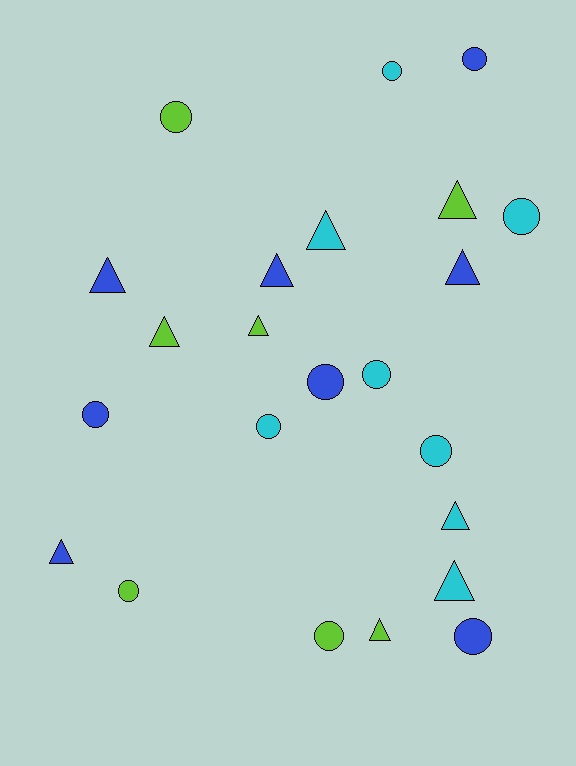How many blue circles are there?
There are 4 blue circles.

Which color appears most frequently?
Blue, with 8 objects.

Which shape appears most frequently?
Circle, with 12 objects.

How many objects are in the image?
There are 23 objects.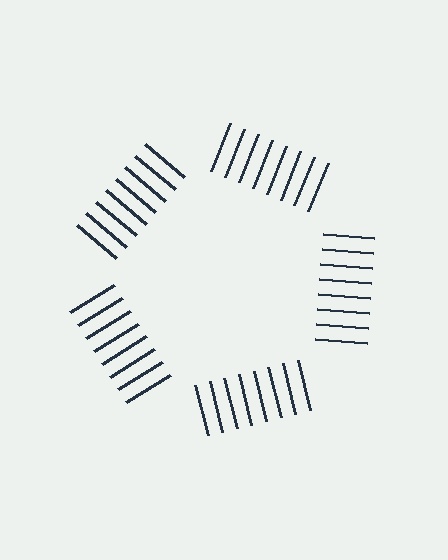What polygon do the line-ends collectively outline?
An illusory pentagon — the line segments terminate on its edges but no continuous stroke is drawn.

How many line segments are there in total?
40 — 8 along each of the 5 edges.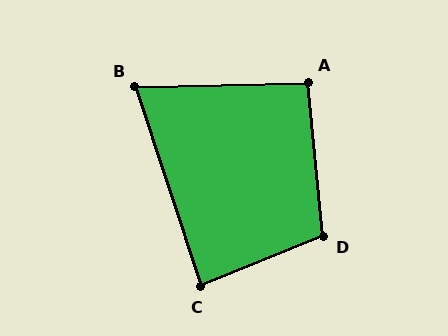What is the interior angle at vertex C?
Approximately 86 degrees (approximately right).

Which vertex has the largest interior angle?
D, at approximately 107 degrees.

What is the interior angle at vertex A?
Approximately 94 degrees (approximately right).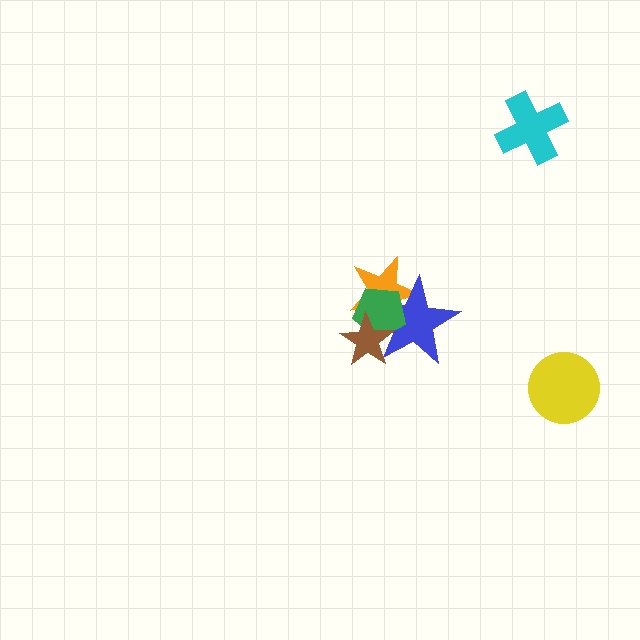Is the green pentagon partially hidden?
Yes, it is partially covered by another shape.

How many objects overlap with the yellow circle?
0 objects overlap with the yellow circle.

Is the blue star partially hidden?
Yes, it is partially covered by another shape.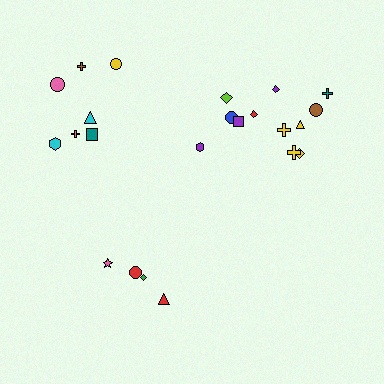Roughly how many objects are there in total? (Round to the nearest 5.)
Roughly 25 objects in total.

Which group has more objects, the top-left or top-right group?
The top-right group.